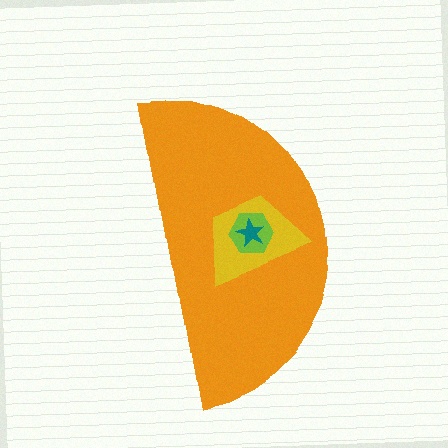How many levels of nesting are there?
4.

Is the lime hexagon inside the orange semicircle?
Yes.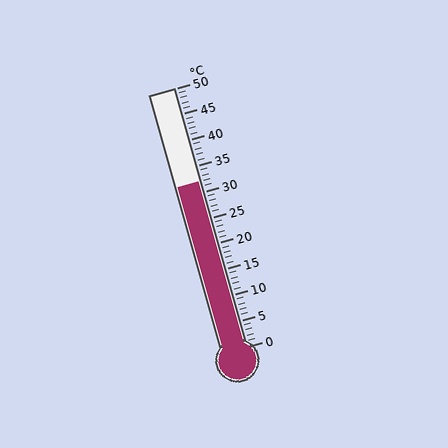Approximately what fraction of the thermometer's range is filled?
The thermometer is filled to approximately 65% of its range.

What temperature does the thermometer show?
The thermometer shows approximately 32°C.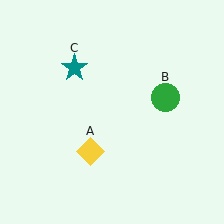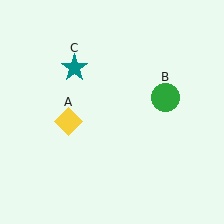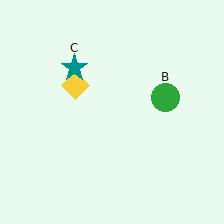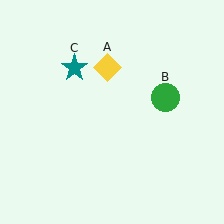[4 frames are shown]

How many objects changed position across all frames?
1 object changed position: yellow diamond (object A).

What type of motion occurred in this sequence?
The yellow diamond (object A) rotated clockwise around the center of the scene.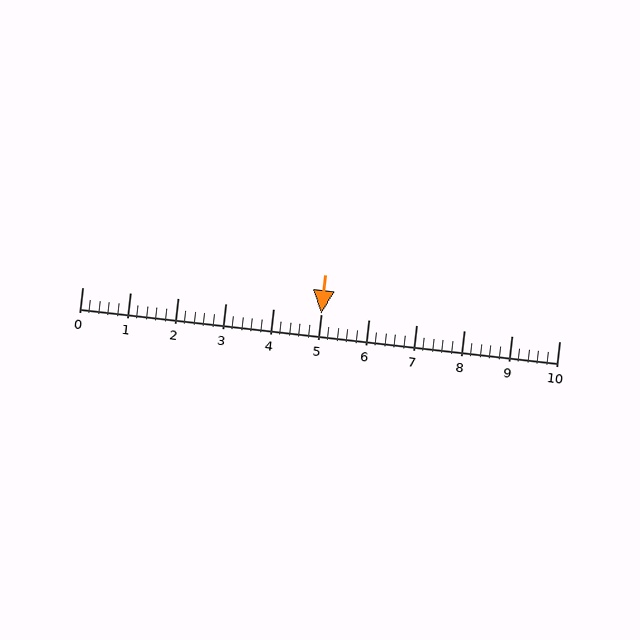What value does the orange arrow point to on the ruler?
The orange arrow points to approximately 5.0.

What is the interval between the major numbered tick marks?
The major tick marks are spaced 1 units apart.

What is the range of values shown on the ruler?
The ruler shows values from 0 to 10.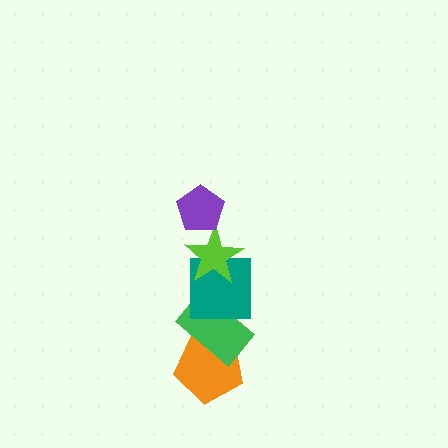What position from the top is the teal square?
The teal square is 3rd from the top.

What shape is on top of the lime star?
The purple pentagon is on top of the lime star.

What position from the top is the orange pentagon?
The orange pentagon is 5th from the top.